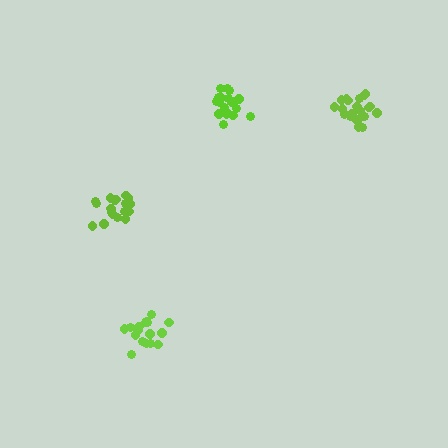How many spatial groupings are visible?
There are 4 spatial groupings.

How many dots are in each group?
Group 1: 20 dots, Group 2: 17 dots, Group 3: 19 dots, Group 4: 21 dots (77 total).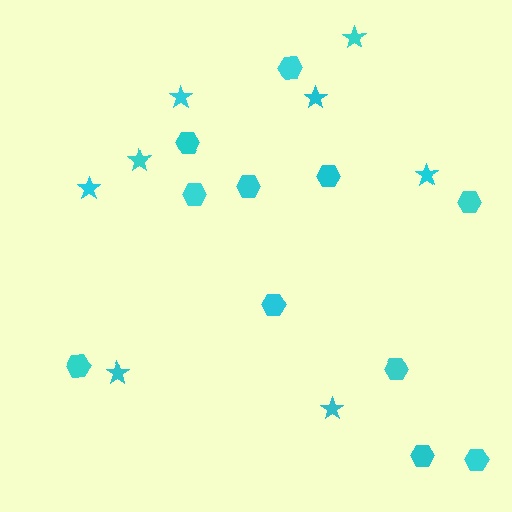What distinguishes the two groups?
There are 2 groups: one group of stars (8) and one group of hexagons (11).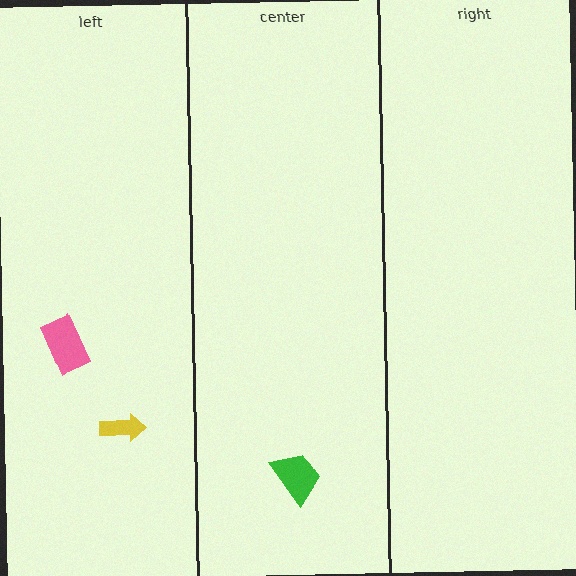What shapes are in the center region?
The green trapezoid.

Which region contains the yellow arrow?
The left region.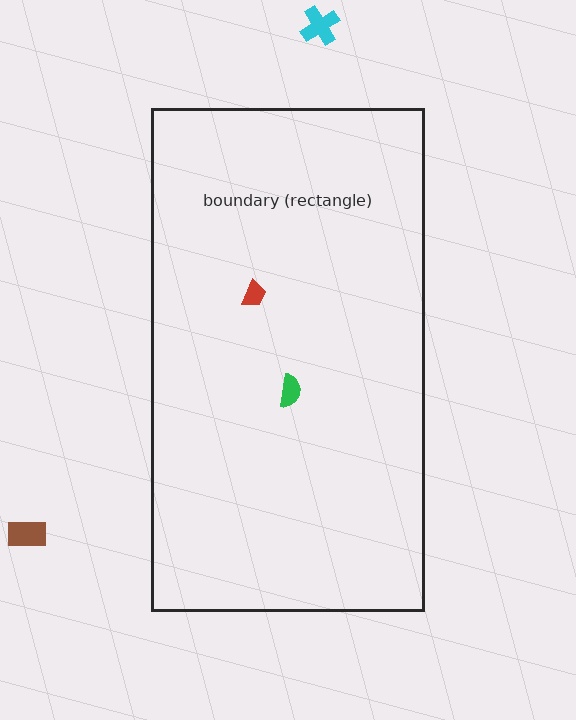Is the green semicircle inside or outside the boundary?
Inside.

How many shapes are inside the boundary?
2 inside, 2 outside.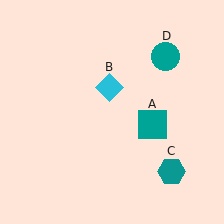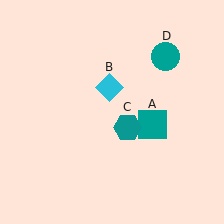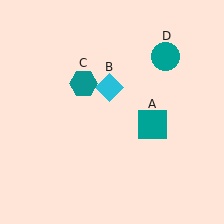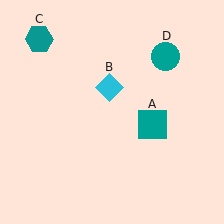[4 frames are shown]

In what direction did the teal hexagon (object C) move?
The teal hexagon (object C) moved up and to the left.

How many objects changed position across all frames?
1 object changed position: teal hexagon (object C).